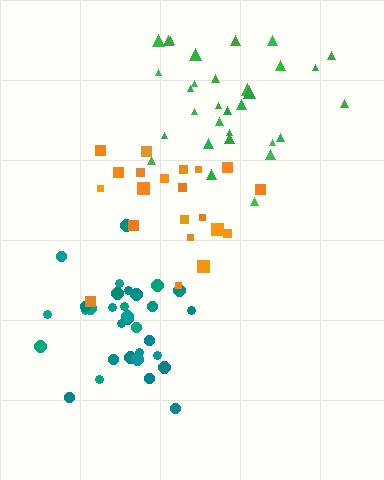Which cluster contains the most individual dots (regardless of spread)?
Teal (32).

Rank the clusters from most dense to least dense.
teal, orange, green.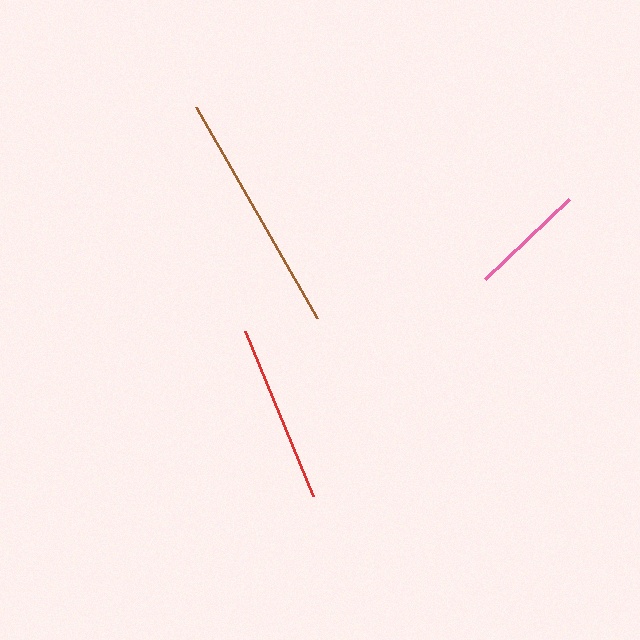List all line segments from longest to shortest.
From longest to shortest: brown, red, pink.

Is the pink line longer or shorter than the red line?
The red line is longer than the pink line.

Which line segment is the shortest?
The pink line is the shortest at approximately 117 pixels.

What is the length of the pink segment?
The pink segment is approximately 117 pixels long.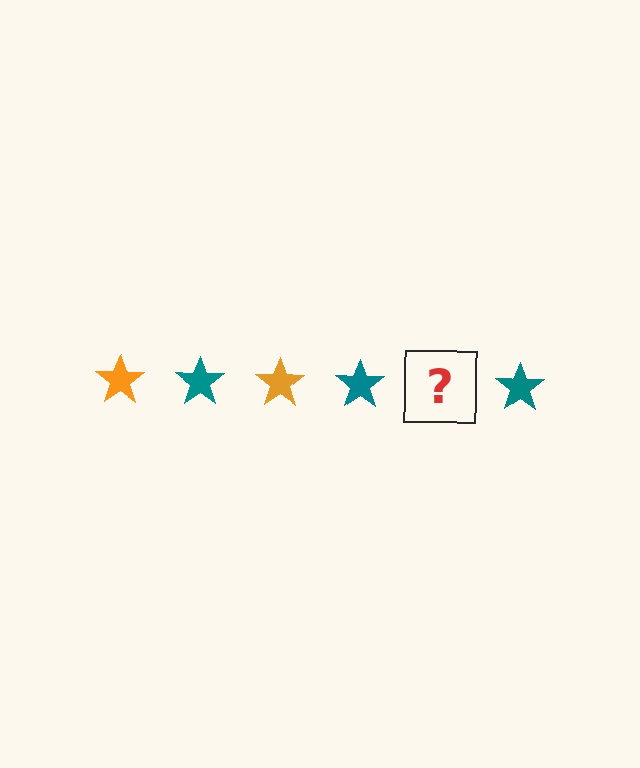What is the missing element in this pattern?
The missing element is an orange star.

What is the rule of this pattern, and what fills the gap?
The rule is that the pattern cycles through orange, teal stars. The gap should be filled with an orange star.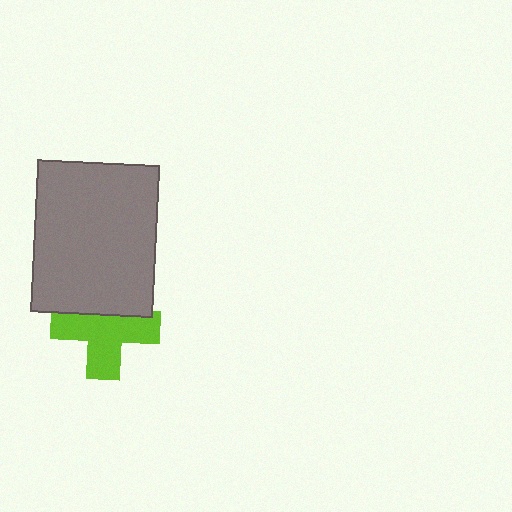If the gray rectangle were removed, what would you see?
You would see the complete lime cross.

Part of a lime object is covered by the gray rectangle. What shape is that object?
It is a cross.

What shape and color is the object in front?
The object in front is a gray rectangle.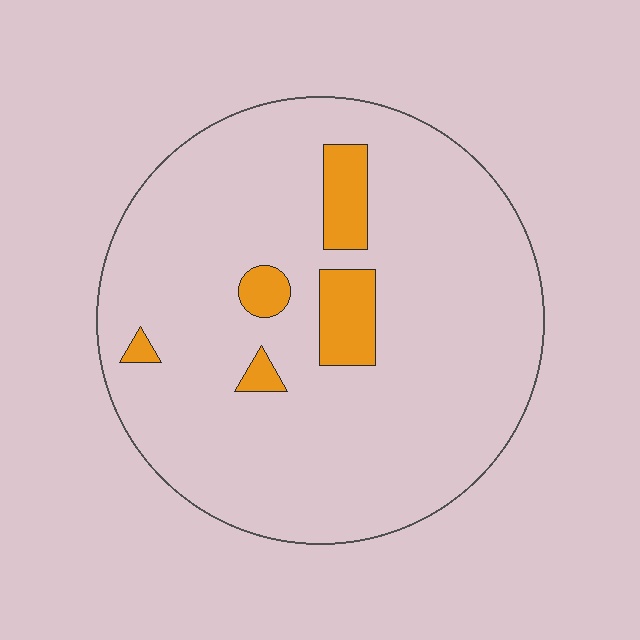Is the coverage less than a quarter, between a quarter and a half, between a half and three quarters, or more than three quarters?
Less than a quarter.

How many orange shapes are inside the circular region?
5.